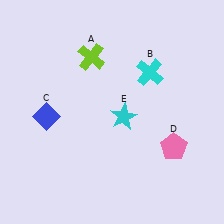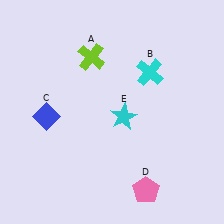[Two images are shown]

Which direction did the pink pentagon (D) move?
The pink pentagon (D) moved down.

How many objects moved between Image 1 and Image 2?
1 object moved between the two images.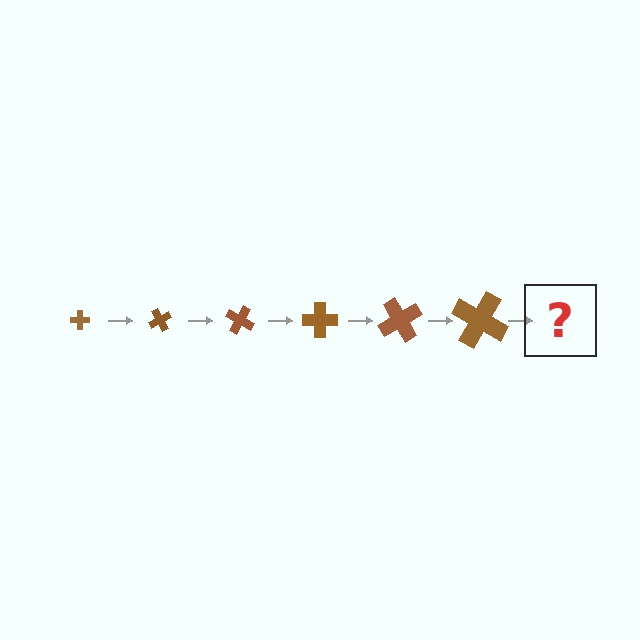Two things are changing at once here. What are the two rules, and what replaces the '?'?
The two rules are that the cross grows larger each step and it rotates 60 degrees each step. The '?' should be a cross, larger than the previous one and rotated 360 degrees from the start.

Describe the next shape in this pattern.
It should be a cross, larger than the previous one and rotated 360 degrees from the start.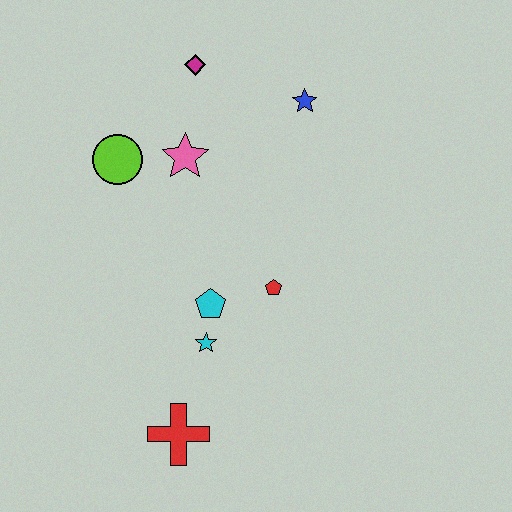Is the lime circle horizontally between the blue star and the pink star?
No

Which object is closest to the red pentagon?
The cyan pentagon is closest to the red pentagon.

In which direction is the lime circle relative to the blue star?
The lime circle is to the left of the blue star.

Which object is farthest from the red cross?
The magenta diamond is farthest from the red cross.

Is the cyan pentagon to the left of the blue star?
Yes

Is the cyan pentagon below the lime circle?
Yes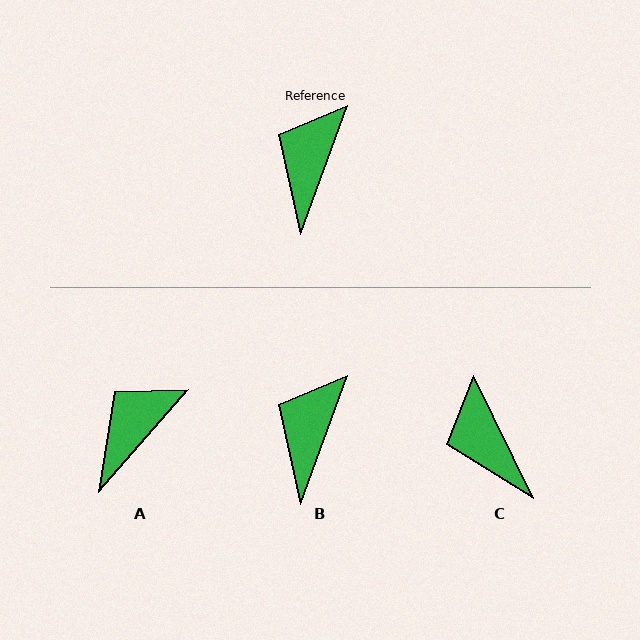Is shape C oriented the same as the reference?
No, it is off by about 46 degrees.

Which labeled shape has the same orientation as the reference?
B.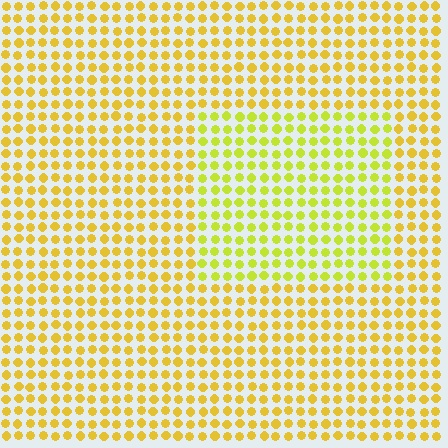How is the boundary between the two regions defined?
The boundary is defined purely by a slight shift in hue (about 24 degrees). Spacing, size, and orientation are identical on both sides.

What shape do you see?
I see a rectangle.